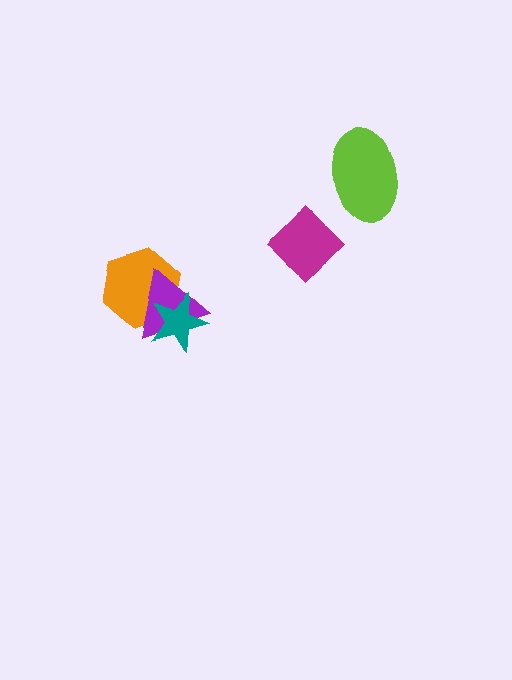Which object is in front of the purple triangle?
The teal star is in front of the purple triangle.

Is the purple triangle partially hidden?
Yes, it is partially covered by another shape.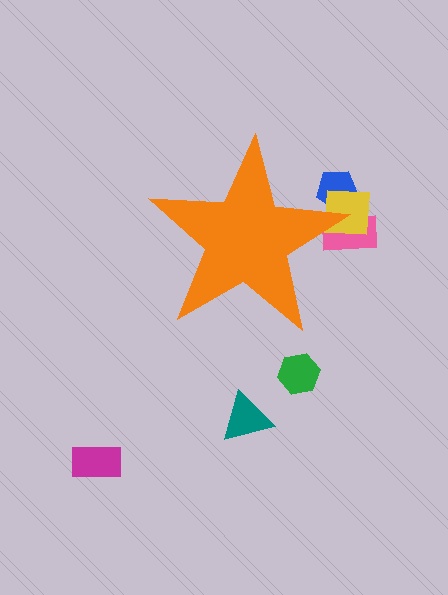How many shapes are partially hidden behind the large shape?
3 shapes are partially hidden.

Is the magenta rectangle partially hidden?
No, the magenta rectangle is fully visible.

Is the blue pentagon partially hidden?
Yes, the blue pentagon is partially hidden behind the orange star.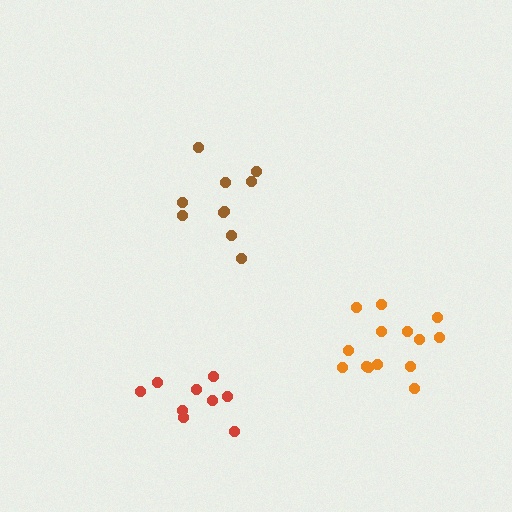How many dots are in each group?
Group 1: 9 dots, Group 2: 14 dots, Group 3: 10 dots (33 total).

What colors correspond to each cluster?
The clusters are colored: red, orange, brown.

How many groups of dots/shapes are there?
There are 3 groups.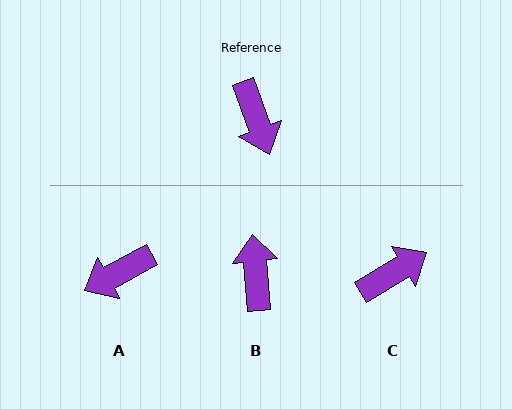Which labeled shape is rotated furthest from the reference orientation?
B, about 165 degrees away.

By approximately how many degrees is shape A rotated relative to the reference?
Approximately 81 degrees clockwise.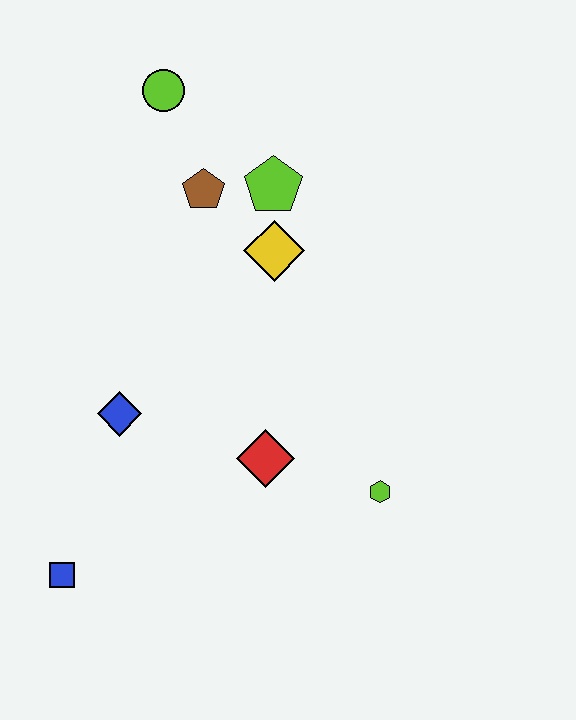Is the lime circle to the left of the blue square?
No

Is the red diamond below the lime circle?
Yes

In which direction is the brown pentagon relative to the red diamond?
The brown pentagon is above the red diamond.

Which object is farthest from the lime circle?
The blue square is farthest from the lime circle.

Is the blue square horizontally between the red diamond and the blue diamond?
No